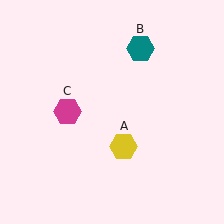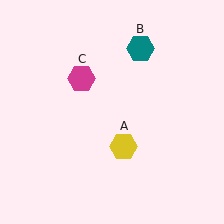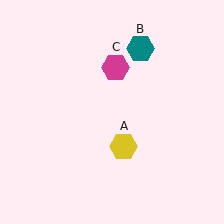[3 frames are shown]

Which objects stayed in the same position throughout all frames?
Yellow hexagon (object A) and teal hexagon (object B) remained stationary.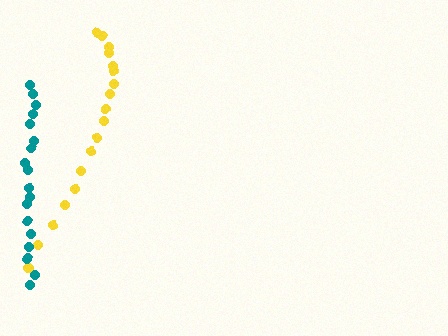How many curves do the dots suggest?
There are 2 distinct paths.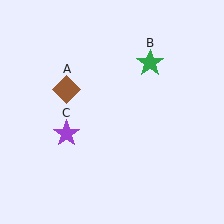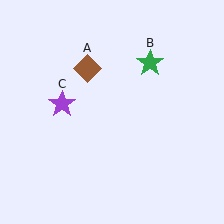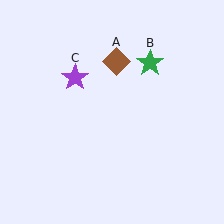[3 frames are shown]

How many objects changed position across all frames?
2 objects changed position: brown diamond (object A), purple star (object C).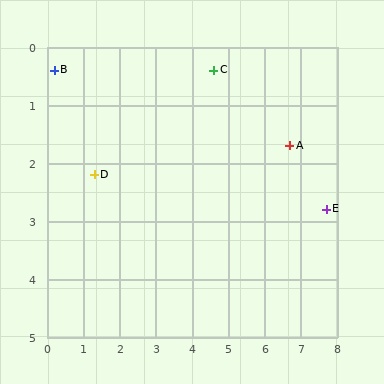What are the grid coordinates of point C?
Point C is at approximately (4.6, 0.4).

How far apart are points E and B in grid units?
Points E and B are about 7.9 grid units apart.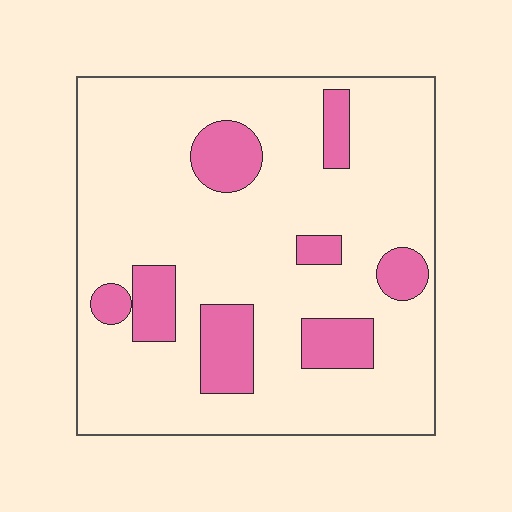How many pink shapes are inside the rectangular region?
8.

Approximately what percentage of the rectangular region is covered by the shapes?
Approximately 20%.